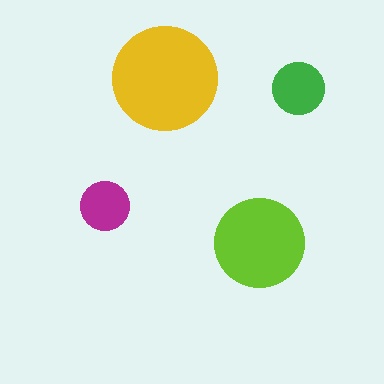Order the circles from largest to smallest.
the yellow one, the lime one, the green one, the magenta one.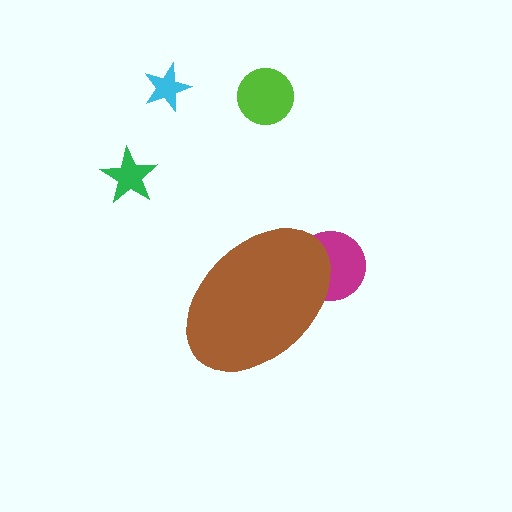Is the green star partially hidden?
No, the green star is fully visible.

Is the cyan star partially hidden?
No, the cyan star is fully visible.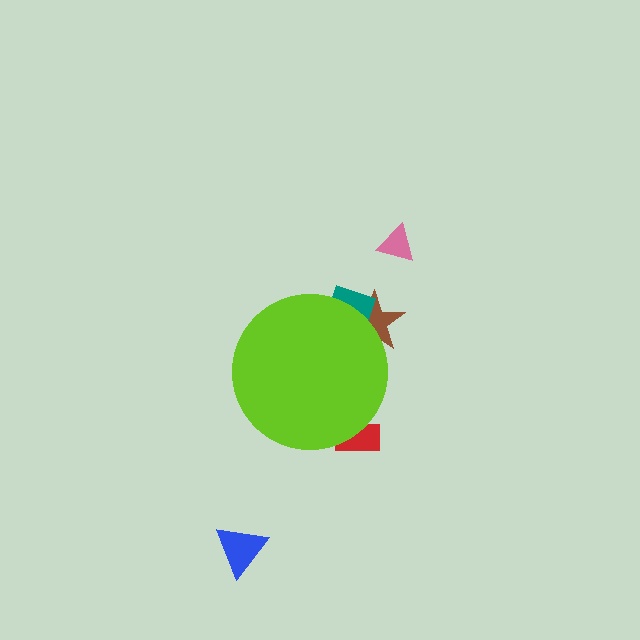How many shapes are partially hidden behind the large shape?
3 shapes are partially hidden.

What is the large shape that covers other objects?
A lime circle.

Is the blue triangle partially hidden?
No, the blue triangle is fully visible.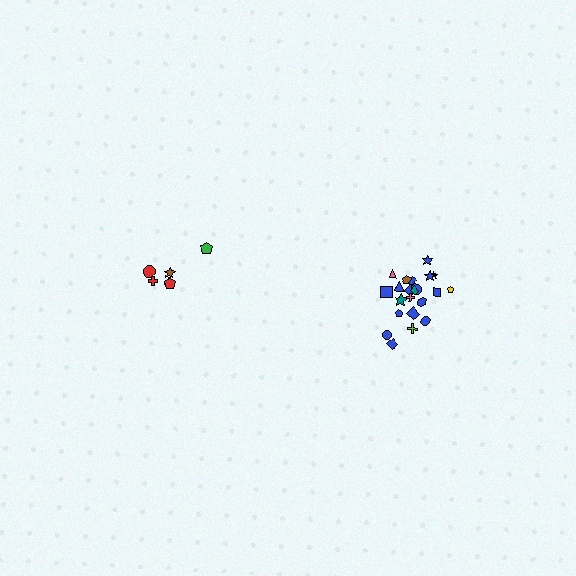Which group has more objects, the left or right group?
The right group.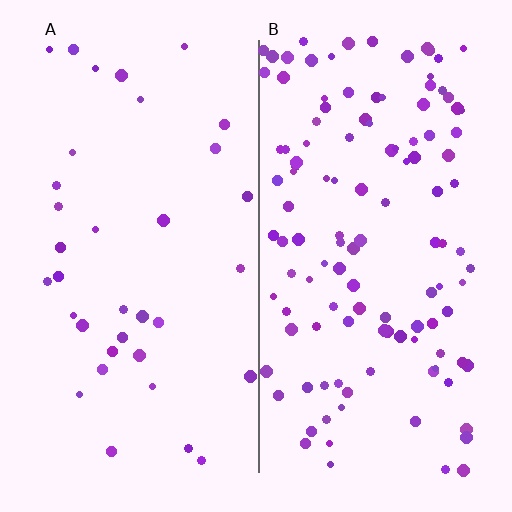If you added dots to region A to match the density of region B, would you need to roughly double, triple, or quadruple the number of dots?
Approximately triple.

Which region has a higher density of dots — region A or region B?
B (the right).